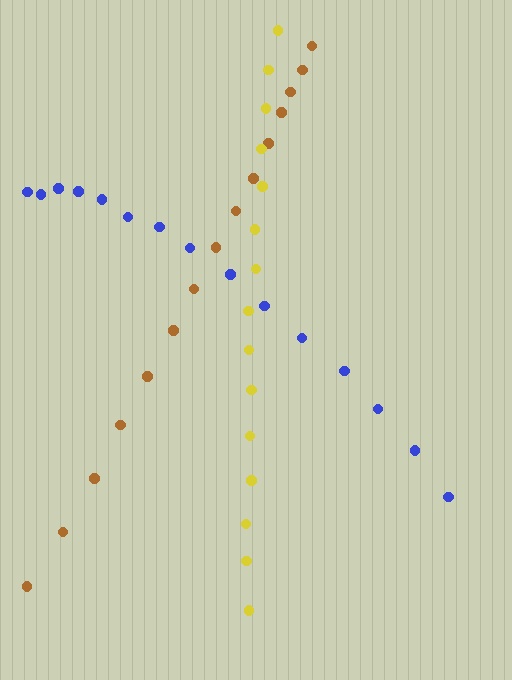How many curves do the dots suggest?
There are 3 distinct paths.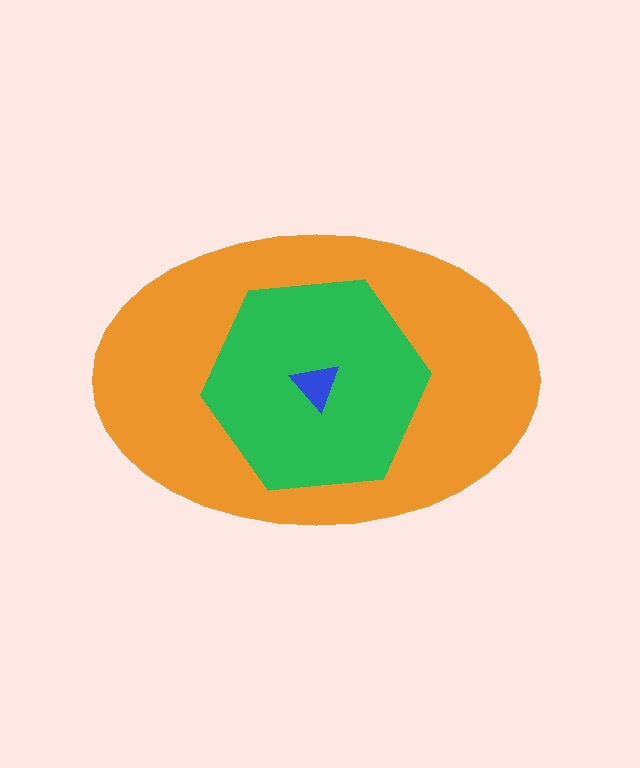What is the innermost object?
The blue triangle.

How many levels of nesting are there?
3.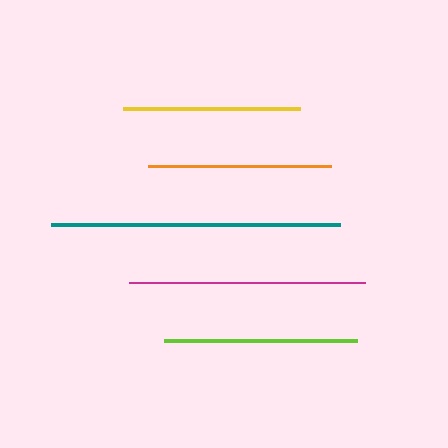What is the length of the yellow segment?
The yellow segment is approximately 177 pixels long.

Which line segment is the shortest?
The yellow line is the shortest at approximately 177 pixels.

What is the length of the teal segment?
The teal segment is approximately 290 pixels long.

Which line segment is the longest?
The teal line is the longest at approximately 290 pixels.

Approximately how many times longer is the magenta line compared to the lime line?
The magenta line is approximately 1.2 times the length of the lime line.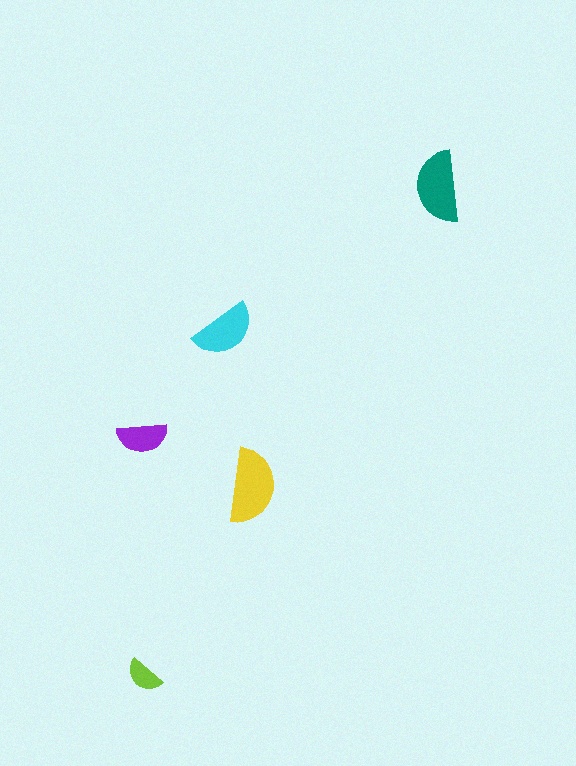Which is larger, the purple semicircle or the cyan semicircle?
The cyan one.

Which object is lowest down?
The lime semicircle is bottommost.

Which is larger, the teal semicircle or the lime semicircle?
The teal one.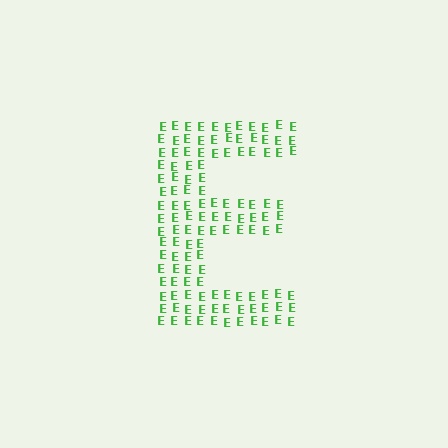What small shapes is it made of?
It is made of small letter E's.